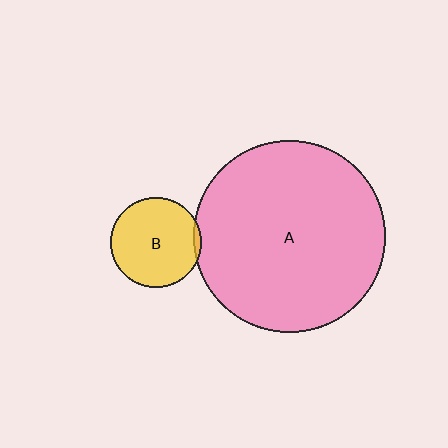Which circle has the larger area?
Circle A (pink).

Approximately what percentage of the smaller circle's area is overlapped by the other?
Approximately 5%.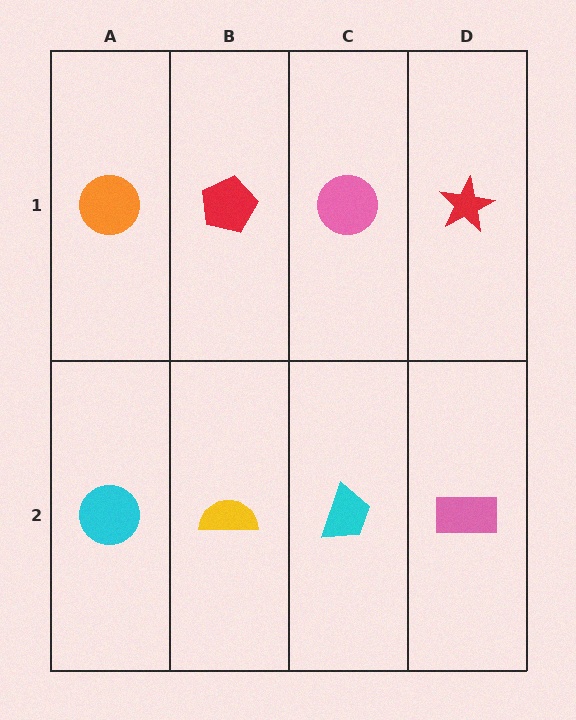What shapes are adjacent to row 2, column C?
A pink circle (row 1, column C), a yellow semicircle (row 2, column B), a pink rectangle (row 2, column D).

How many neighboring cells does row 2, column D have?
2.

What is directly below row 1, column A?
A cyan circle.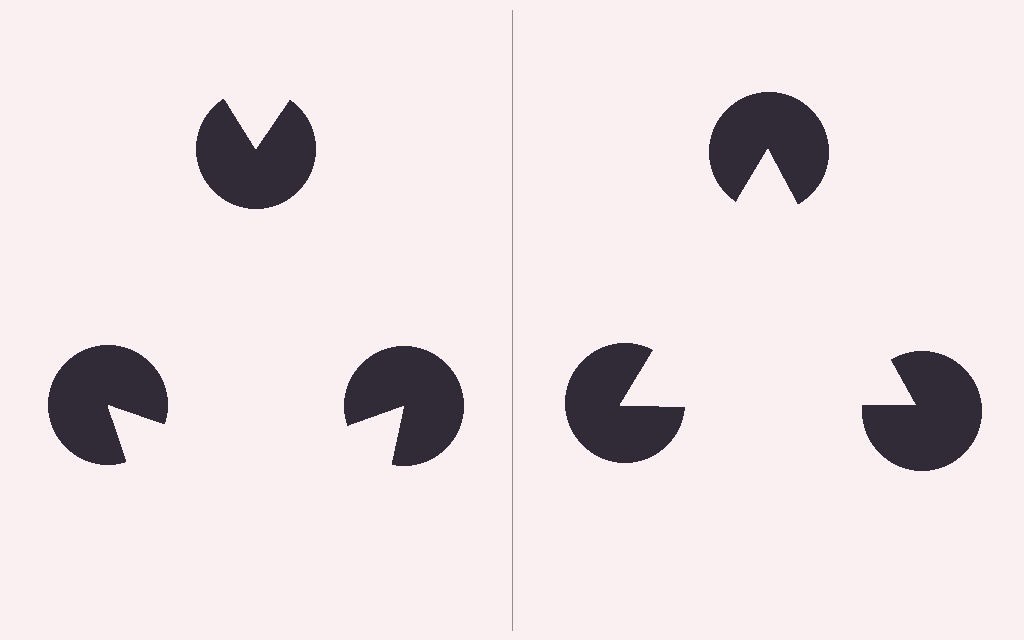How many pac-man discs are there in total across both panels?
6 — 3 on each side.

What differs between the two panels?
The pac-man discs are positioned identically on both sides; only the wedge orientations differ. On the right they align to a triangle; on the left they are misaligned.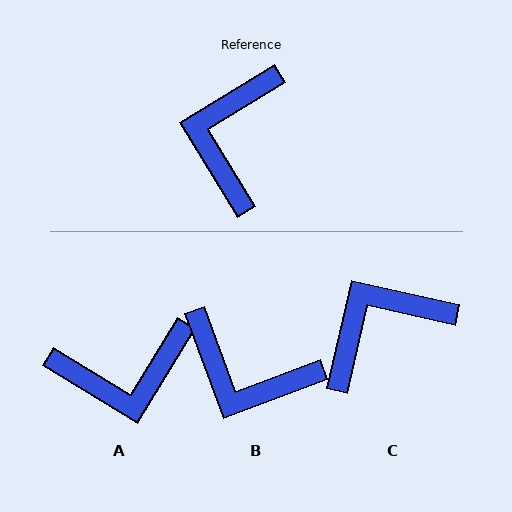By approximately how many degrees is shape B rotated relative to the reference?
Approximately 79 degrees counter-clockwise.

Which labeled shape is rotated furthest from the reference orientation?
A, about 117 degrees away.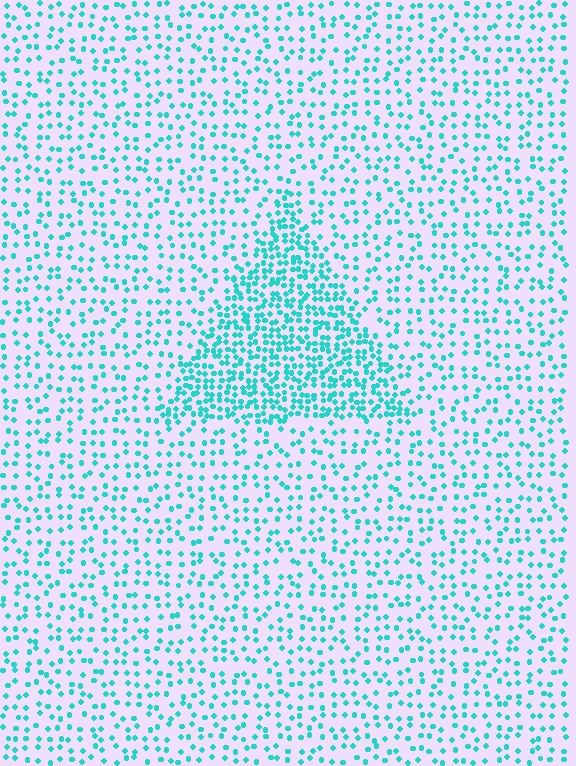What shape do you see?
I see a triangle.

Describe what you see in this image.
The image contains small cyan elements arranged at two different densities. A triangle-shaped region is visible where the elements are more densely packed than the surrounding area.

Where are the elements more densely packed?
The elements are more densely packed inside the triangle boundary.